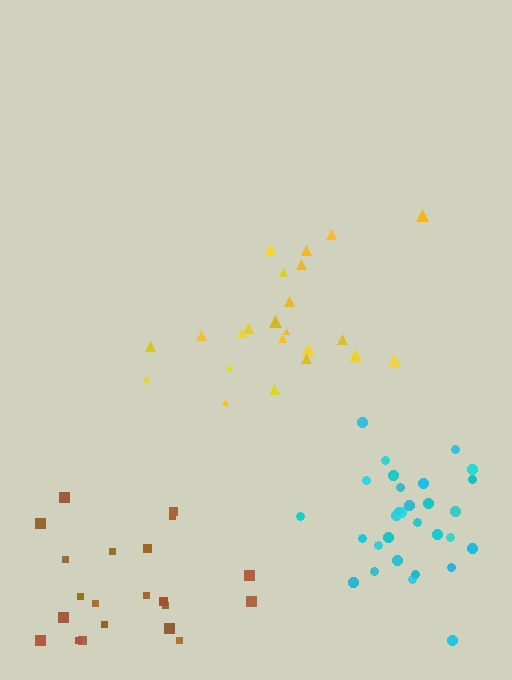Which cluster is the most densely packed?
Cyan.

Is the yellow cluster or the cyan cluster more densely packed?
Cyan.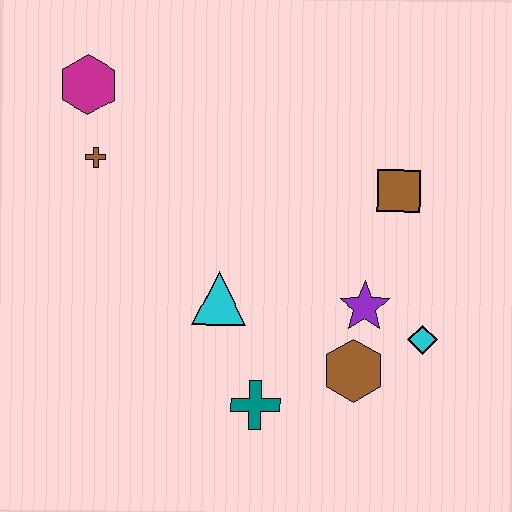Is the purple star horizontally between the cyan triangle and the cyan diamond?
Yes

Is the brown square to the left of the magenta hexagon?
No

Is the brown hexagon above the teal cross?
Yes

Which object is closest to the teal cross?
The brown hexagon is closest to the teal cross.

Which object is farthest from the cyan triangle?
The magenta hexagon is farthest from the cyan triangle.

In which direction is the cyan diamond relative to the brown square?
The cyan diamond is below the brown square.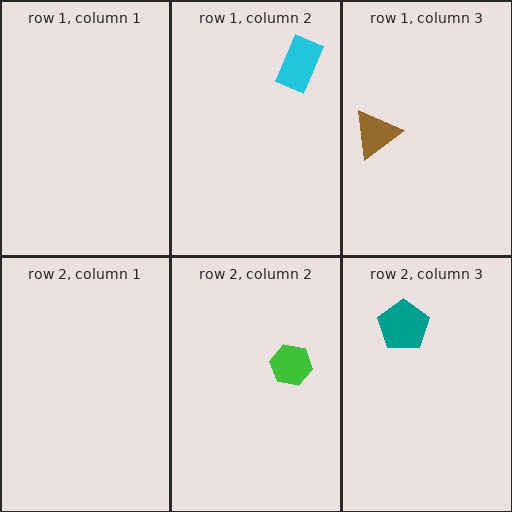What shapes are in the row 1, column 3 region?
The brown triangle.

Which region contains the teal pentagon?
The row 2, column 3 region.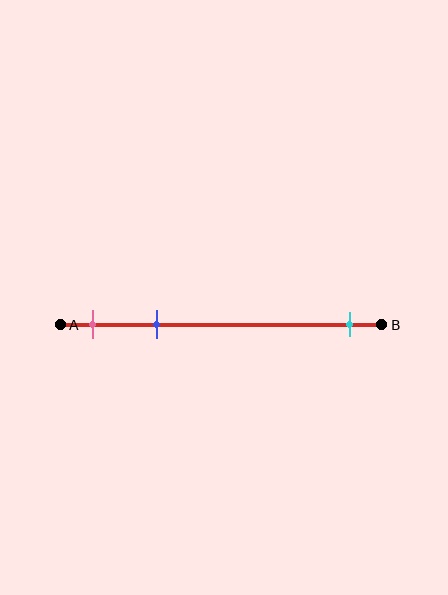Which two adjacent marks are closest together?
The pink and blue marks are the closest adjacent pair.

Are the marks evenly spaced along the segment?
No, the marks are not evenly spaced.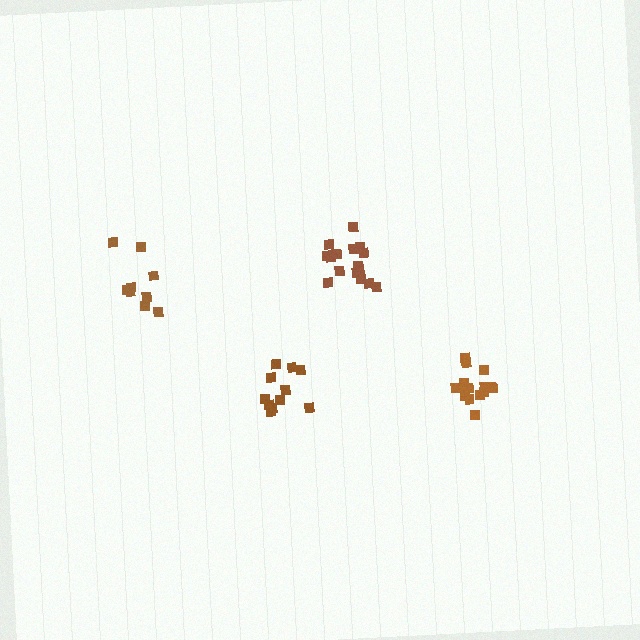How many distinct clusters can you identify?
There are 4 distinct clusters.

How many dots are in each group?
Group 1: 16 dots, Group 2: 10 dots, Group 3: 11 dots, Group 4: 15 dots (52 total).